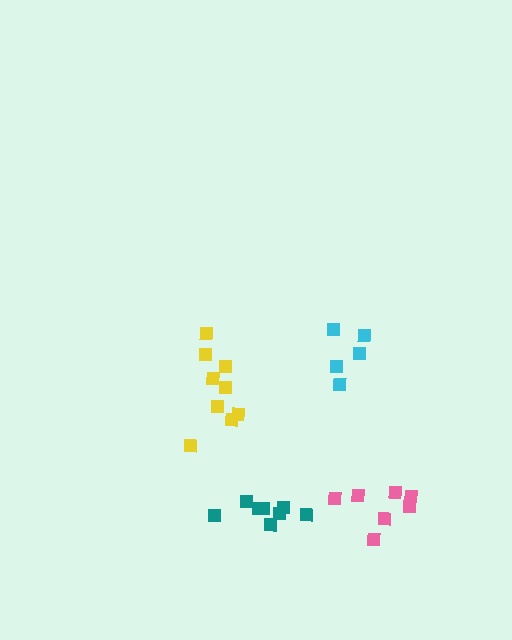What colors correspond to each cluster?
The clusters are colored: yellow, teal, cyan, pink.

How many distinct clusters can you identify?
There are 4 distinct clusters.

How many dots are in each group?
Group 1: 9 dots, Group 2: 8 dots, Group 3: 5 dots, Group 4: 7 dots (29 total).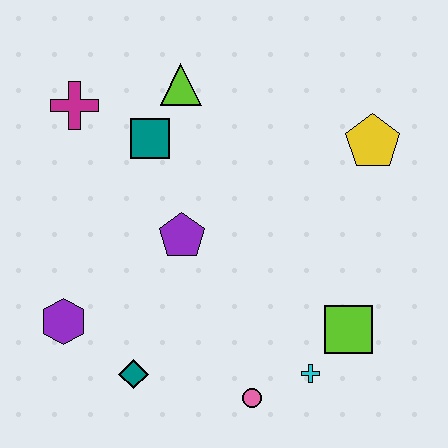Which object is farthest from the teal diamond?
The yellow pentagon is farthest from the teal diamond.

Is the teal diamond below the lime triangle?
Yes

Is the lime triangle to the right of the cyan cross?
No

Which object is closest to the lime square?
The cyan cross is closest to the lime square.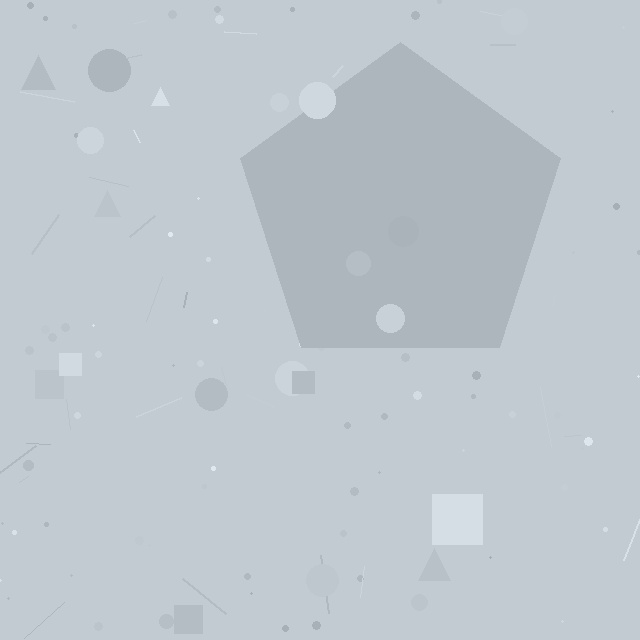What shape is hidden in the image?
A pentagon is hidden in the image.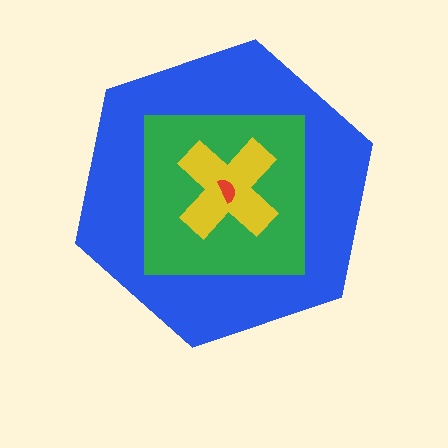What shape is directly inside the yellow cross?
The red semicircle.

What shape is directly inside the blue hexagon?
The green square.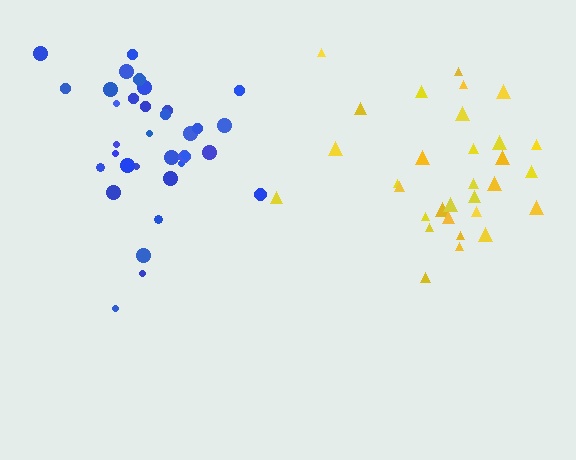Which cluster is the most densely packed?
Blue.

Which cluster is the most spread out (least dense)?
Yellow.